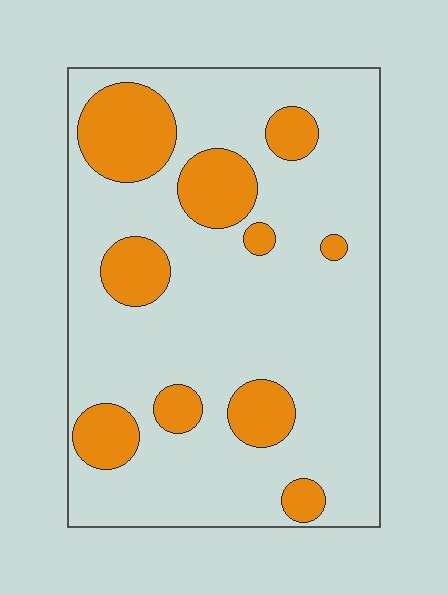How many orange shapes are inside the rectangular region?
10.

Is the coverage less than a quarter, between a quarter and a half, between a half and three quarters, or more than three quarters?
Less than a quarter.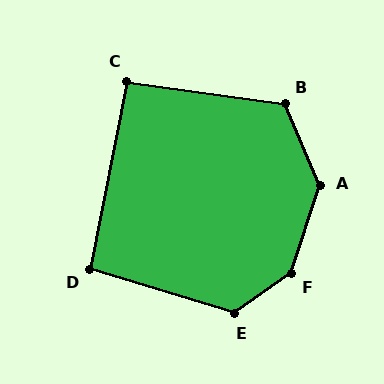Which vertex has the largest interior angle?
F, at approximately 143 degrees.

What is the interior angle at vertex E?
Approximately 128 degrees (obtuse).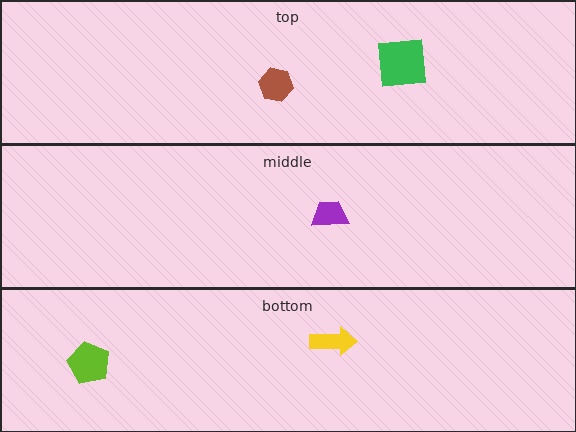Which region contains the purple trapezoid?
The middle region.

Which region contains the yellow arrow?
The bottom region.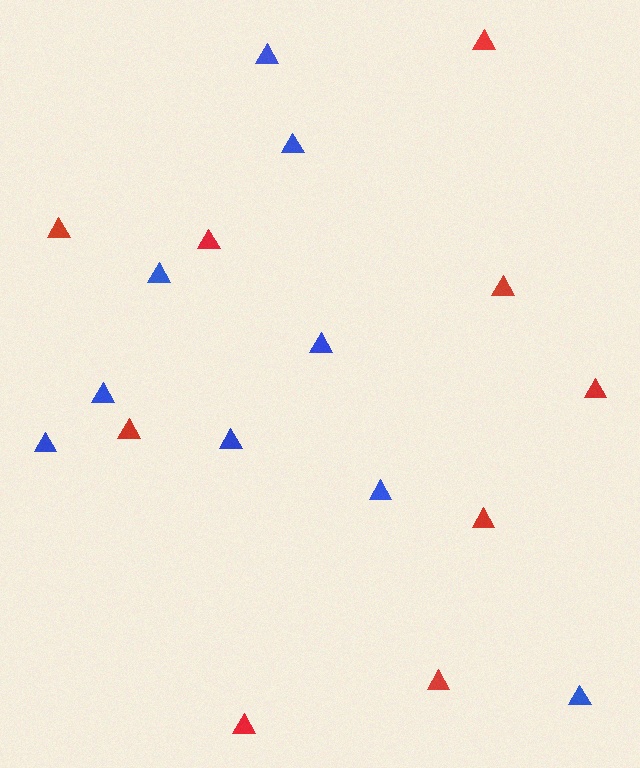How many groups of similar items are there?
There are 2 groups: one group of blue triangles (9) and one group of red triangles (9).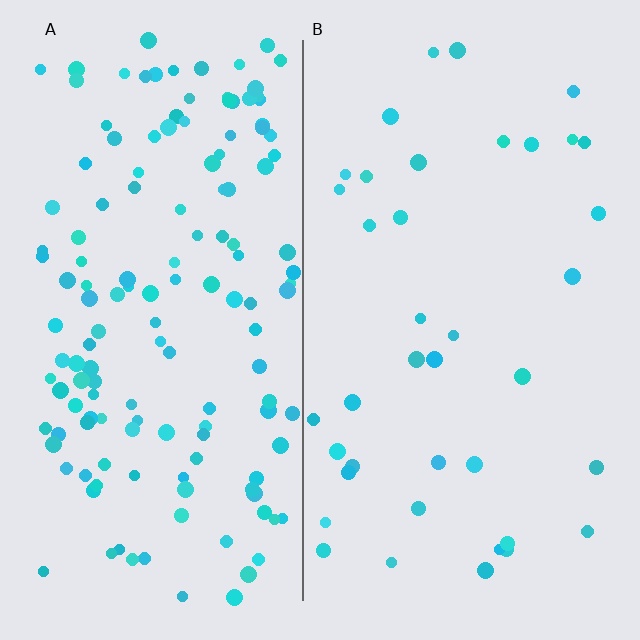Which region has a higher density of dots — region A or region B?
A (the left).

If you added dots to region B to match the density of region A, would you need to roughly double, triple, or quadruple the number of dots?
Approximately quadruple.